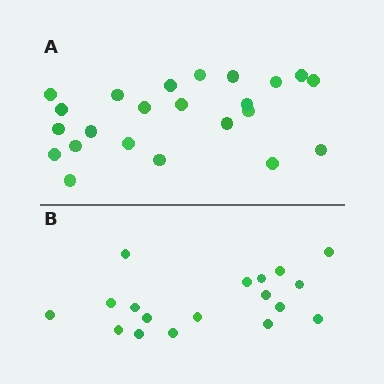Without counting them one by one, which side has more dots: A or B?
Region A (the top region) has more dots.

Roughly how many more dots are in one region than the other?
Region A has about 5 more dots than region B.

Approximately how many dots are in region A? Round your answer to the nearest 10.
About 20 dots. (The exact count is 23, which rounds to 20.)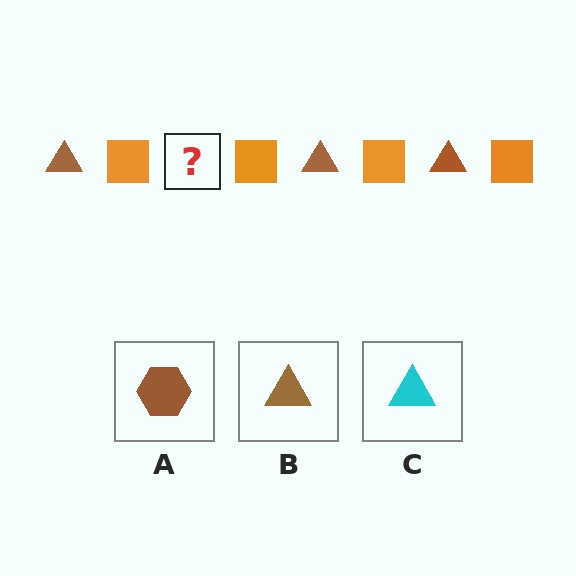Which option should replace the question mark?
Option B.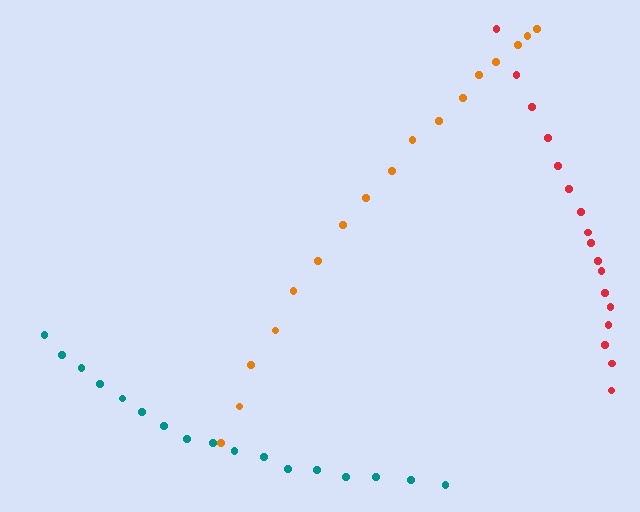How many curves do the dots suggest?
There are 3 distinct paths.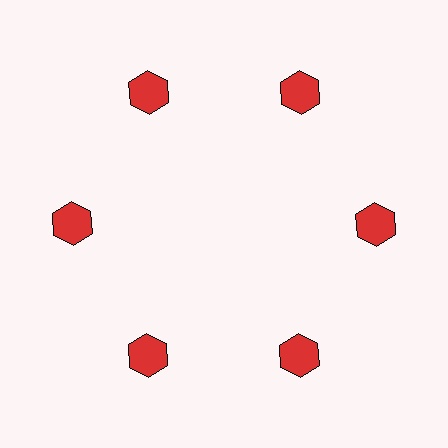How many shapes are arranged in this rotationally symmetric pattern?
There are 6 shapes, arranged in 6 groups of 1.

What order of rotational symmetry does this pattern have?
This pattern has 6-fold rotational symmetry.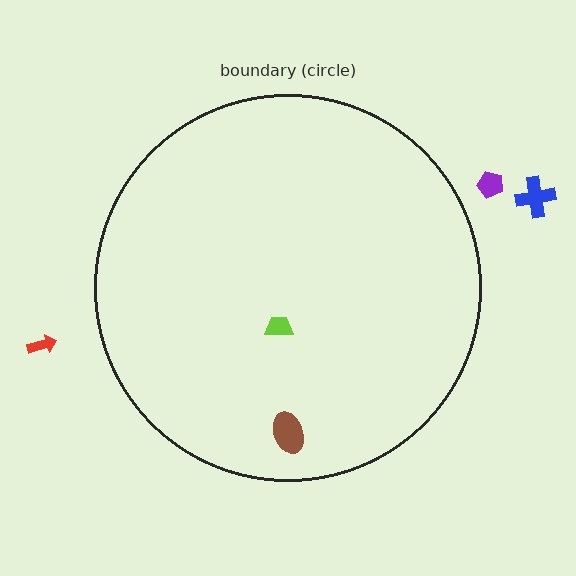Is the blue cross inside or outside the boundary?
Outside.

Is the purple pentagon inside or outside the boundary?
Outside.